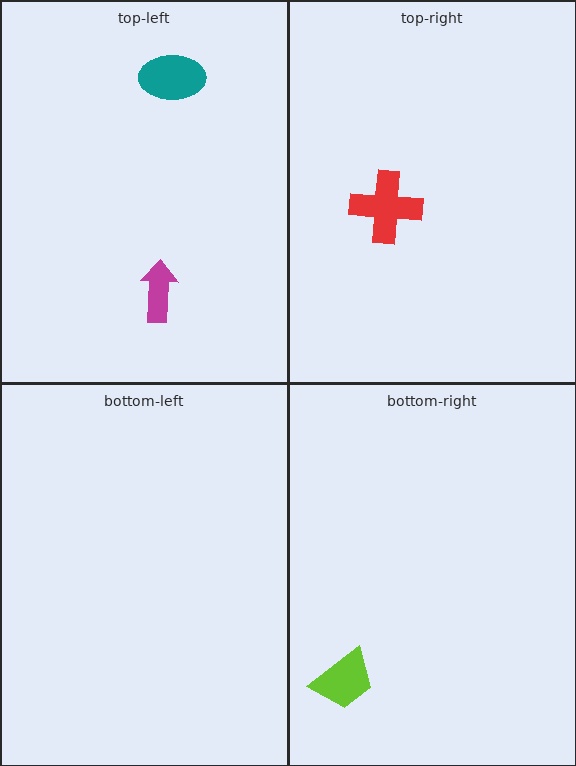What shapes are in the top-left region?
The magenta arrow, the teal ellipse.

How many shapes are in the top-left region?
2.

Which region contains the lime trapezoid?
The bottom-right region.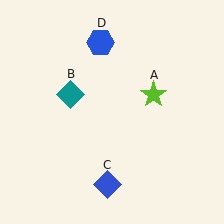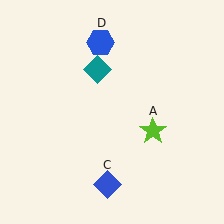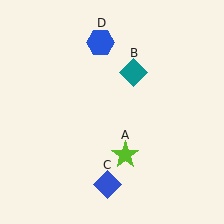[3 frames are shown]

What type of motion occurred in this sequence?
The lime star (object A), teal diamond (object B) rotated clockwise around the center of the scene.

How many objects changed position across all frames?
2 objects changed position: lime star (object A), teal diamond (object B).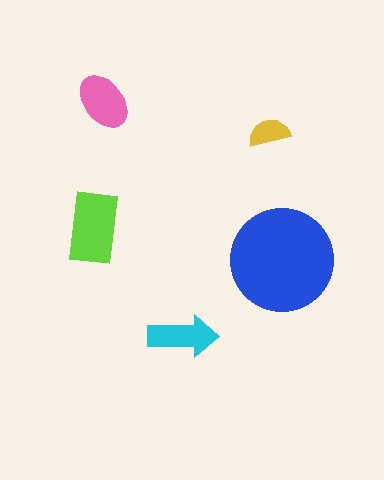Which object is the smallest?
The yellow semicircle.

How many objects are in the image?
There are 5 objects in the image.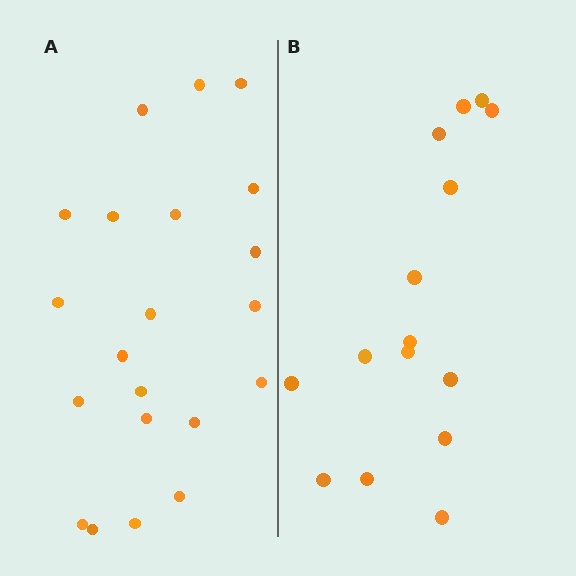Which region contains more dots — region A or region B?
Region A (the left region) has more dots.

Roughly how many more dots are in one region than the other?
Region A has about 6 more dots than region B.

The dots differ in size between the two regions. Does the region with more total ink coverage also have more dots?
No. Region B has more total ink coverage because its dots are larger, but region A actually contains more individual dots. Total area can be misleading — the number of items is what matters here.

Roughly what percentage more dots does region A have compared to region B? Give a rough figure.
About 40% more.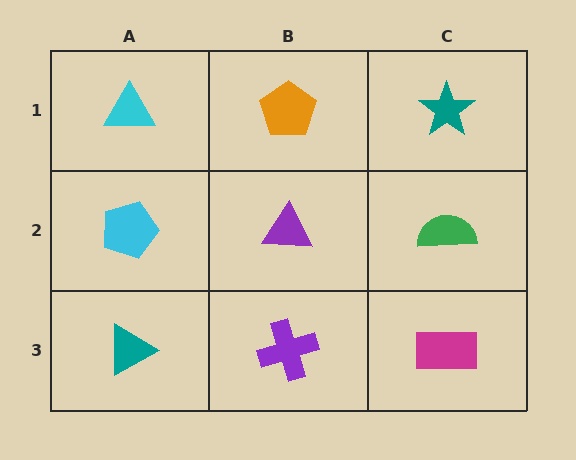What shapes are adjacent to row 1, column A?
A cyan pentagon (row 2, column A), an orange pentagon (row 1, column B).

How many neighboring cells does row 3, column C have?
2.